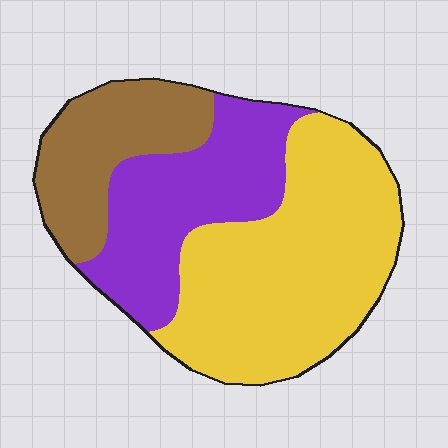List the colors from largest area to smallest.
From largest to smallest: yellow, purple, brown.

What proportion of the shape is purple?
Purple takes up between a quarter and a half of the shape.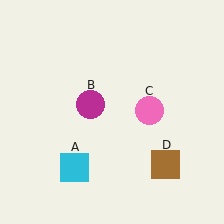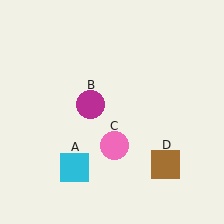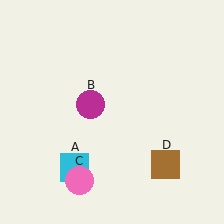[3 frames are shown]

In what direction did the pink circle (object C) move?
The pink circle (object C) moved down and to the left.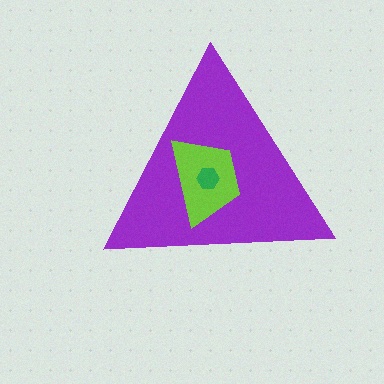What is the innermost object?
The green hexagon.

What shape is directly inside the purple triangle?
The lime trapezoid.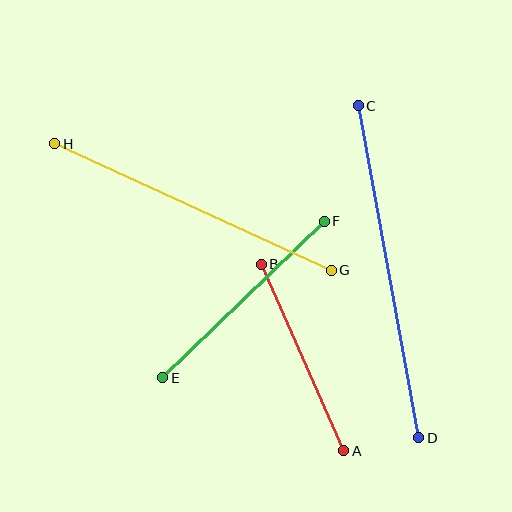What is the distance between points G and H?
The distance is approximately 304 pixels.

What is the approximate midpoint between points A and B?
The midpoint is at approximately (302, 358) pixels.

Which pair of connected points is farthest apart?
Points C and D are farthest apart.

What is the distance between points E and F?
The distance is approximately 225 pixels.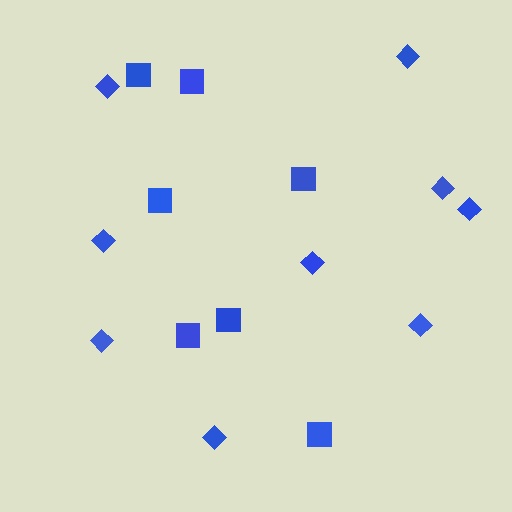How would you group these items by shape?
There are 2 groups: one group of diamonds (9) and one group of squares (7).